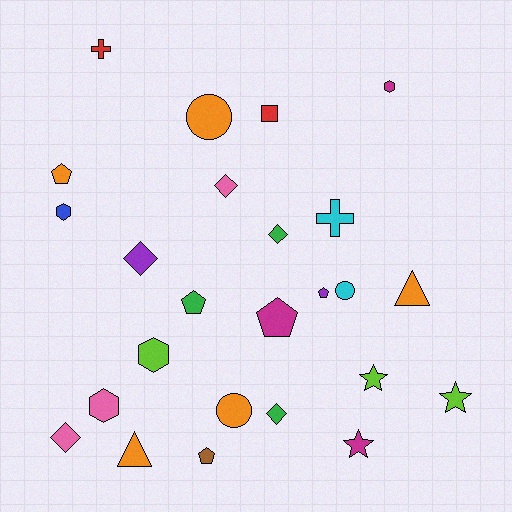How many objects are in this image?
There are 25 objects.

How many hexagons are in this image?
There are 4 hexagons.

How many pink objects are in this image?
There are 3 pink objects.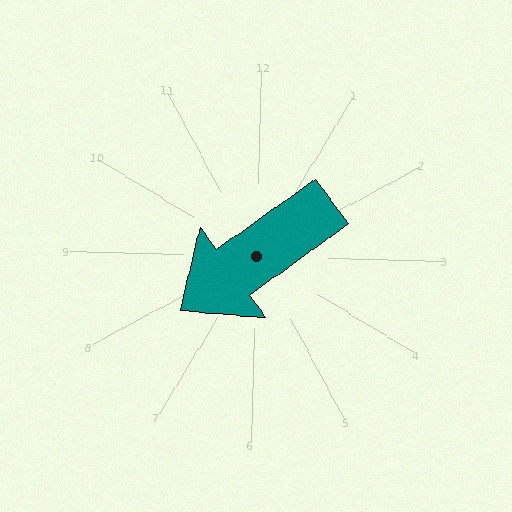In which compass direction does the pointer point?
Southwest.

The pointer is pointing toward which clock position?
Roughly 8 o'clock.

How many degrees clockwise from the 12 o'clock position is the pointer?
Approximately 233 degrees.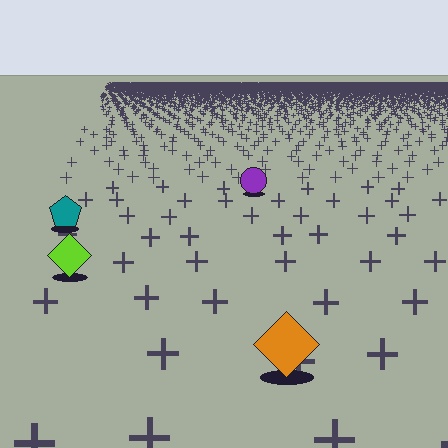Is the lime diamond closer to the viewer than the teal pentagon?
Yes. The lime diamond is closer — you can tell from the texture gradient: the ground texture is coarser near it.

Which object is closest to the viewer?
The orange diamond is closest. The texture marks near it are larger and more spread out.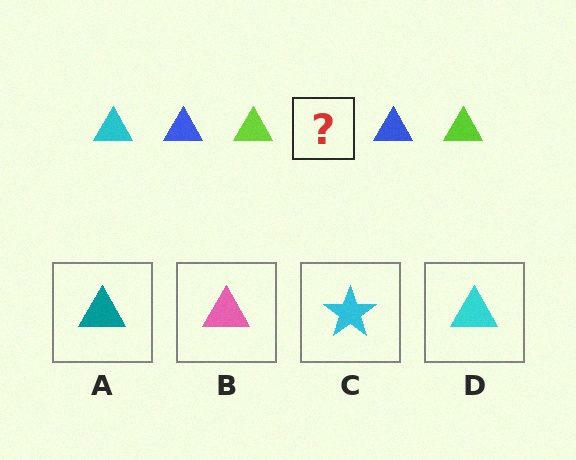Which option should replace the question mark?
Option D.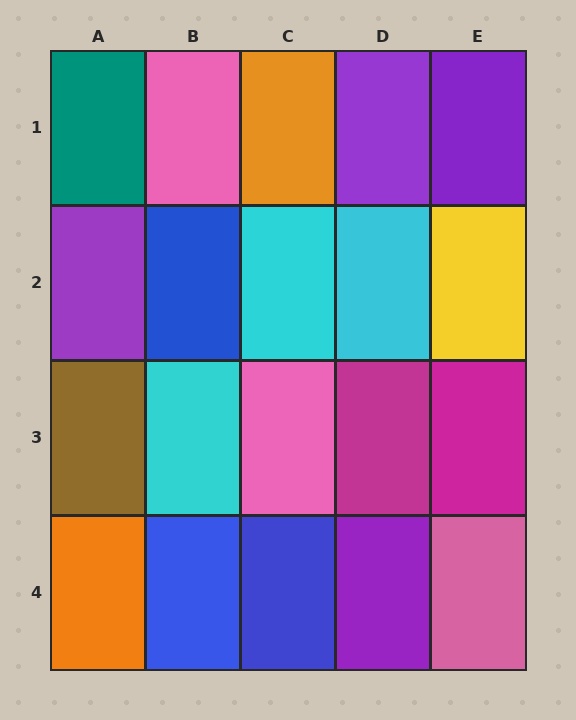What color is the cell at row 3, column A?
Brown.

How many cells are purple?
4 cells are purple.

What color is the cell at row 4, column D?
Purple.